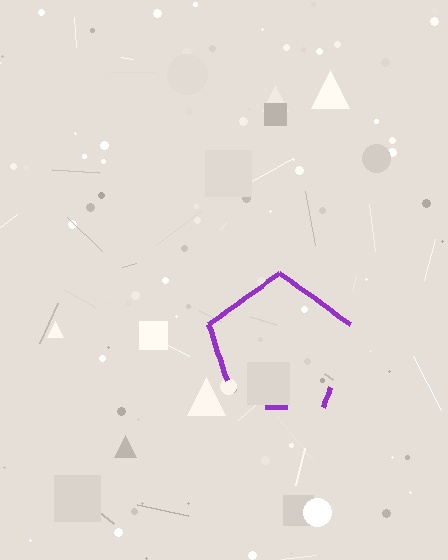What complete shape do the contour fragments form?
The contour fragments form a pentagon.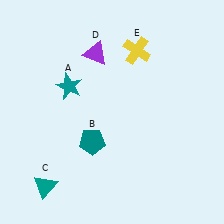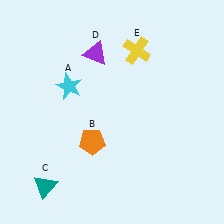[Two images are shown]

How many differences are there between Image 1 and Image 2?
There are 2 differences between the two images.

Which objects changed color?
A changed from teal to cyan. B changed from teal to orange.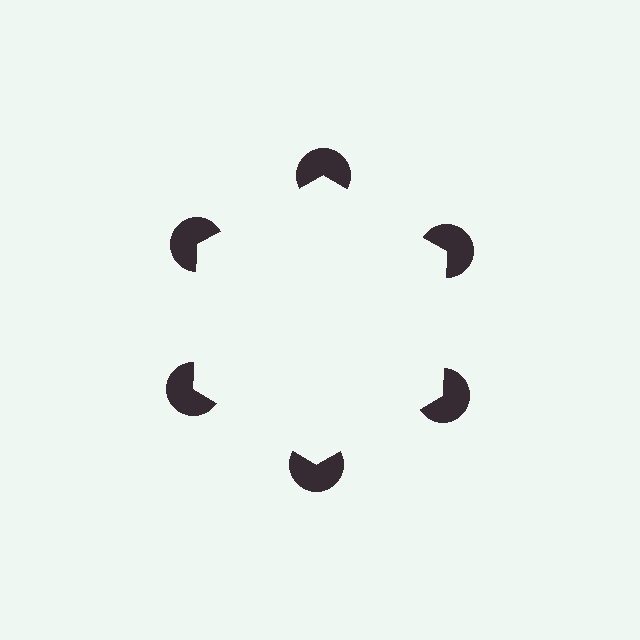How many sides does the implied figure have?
6 sides.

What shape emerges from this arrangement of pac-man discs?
An illusory hexagon — its edges are inferred from the aligned wedge cuts in the pac-man discs, not physically drawn.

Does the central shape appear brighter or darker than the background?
It typically appears slightly brighter than the background, even though no actual brightness change is drawn.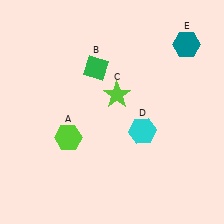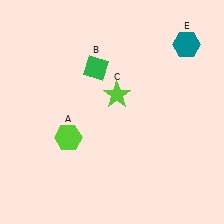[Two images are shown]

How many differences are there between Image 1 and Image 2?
There is 1 difference between the two images.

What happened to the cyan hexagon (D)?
The cyan hexagon (D) was removed in Image 2. It was in the bottom-right area of Image 1.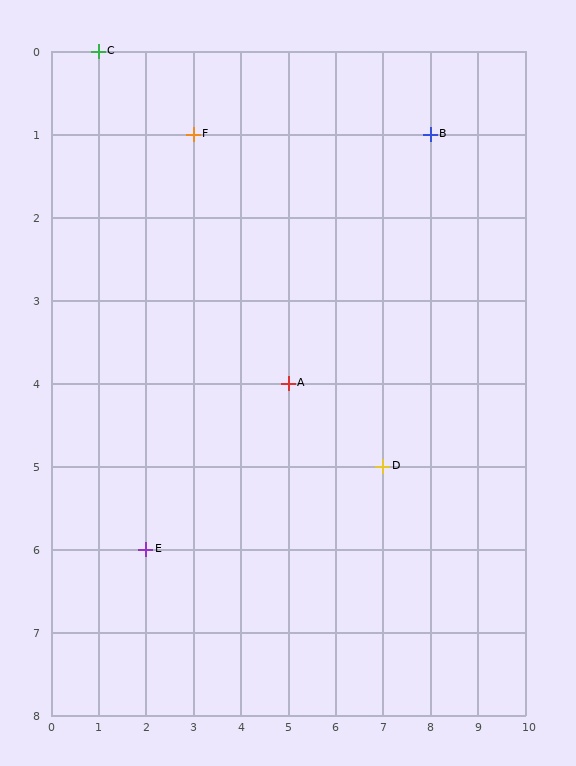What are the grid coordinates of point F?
Point F is at grid coordinates (3, 1).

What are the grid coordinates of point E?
Point E is at grid coordinates (2, 6).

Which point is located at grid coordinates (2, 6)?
Point E is at (2, 6).